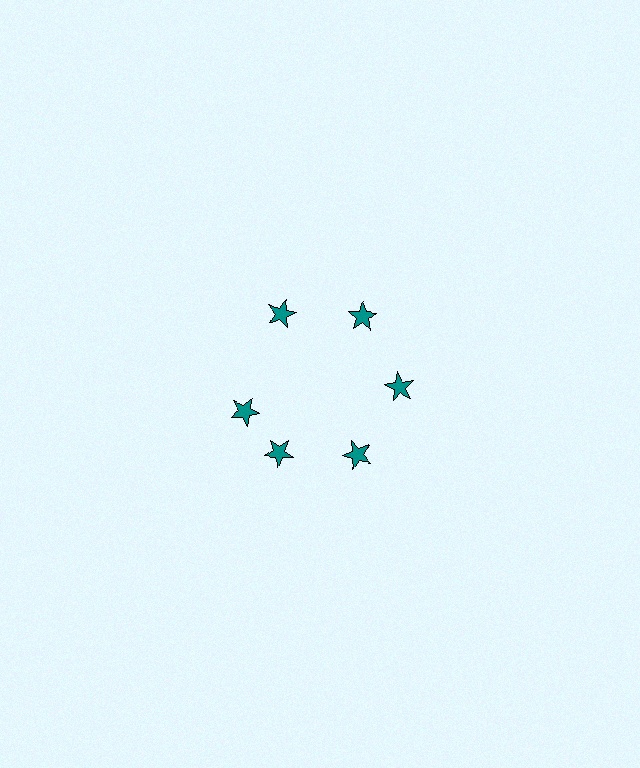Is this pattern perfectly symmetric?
No. The 6 teal stars are arranged in a ring, but one element near the 9 o'clock position is rotated out of alignment along the ring, breaking the 6-fold rotational symmetry.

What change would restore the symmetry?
The symmetry would be restored by rotating it back into even spacing with its neighbors so that all 6 stars sit at equal angles and equal distance from the center.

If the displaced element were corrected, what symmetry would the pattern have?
It would have 6-fold rotational symmetry — the pattern would map onto itself every 60 degrees.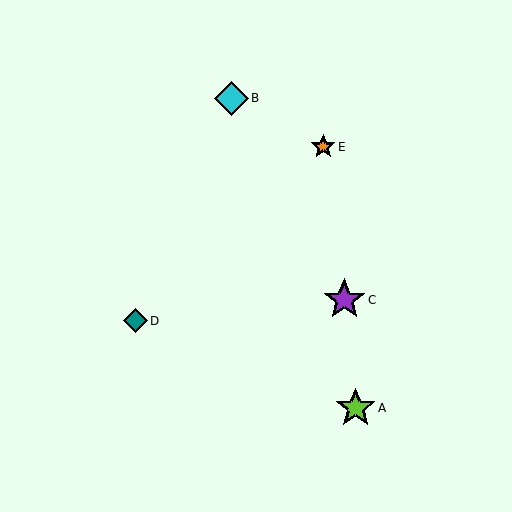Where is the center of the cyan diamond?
The center of the cyan diamond is at (231, 98).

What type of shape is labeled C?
Shape C is a purple star.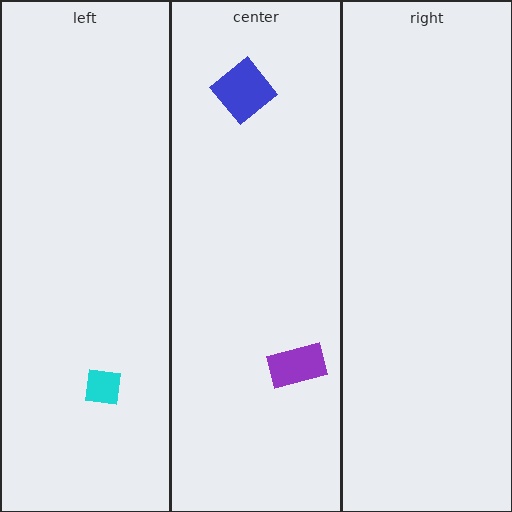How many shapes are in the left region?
1.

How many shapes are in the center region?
2.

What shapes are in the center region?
The purple rectangle, the blue diamond.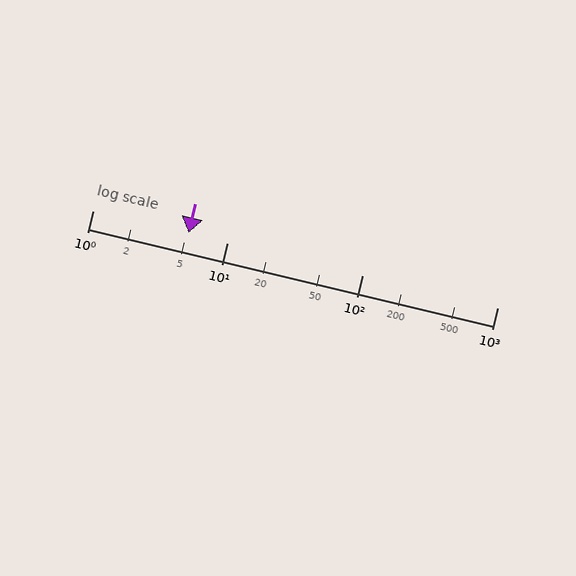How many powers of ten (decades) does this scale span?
The scale spans 3 decades, from 1 to 1000.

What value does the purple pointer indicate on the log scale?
The pointer indicates approximately 5.1.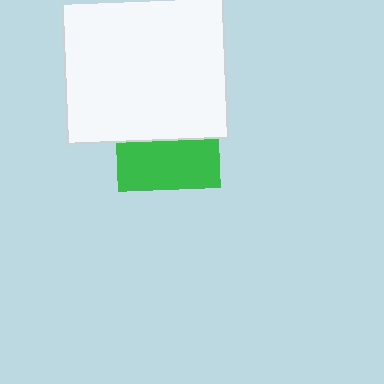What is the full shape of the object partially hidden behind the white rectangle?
The partially hidden object is a green square.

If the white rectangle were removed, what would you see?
You would see the complete green square.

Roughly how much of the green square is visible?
About half of it is visible (roughly 48%).